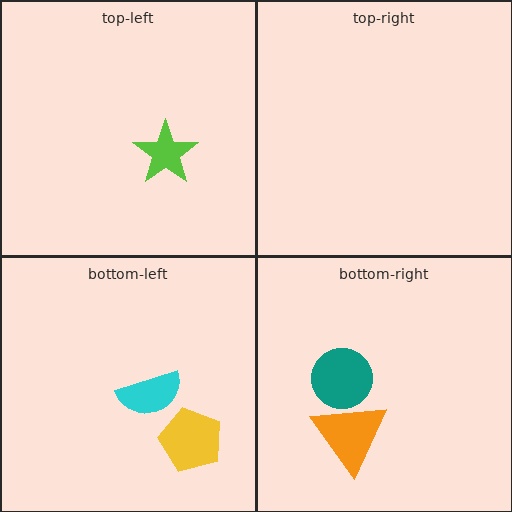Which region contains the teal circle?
The bottom-right region.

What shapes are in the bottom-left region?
The cyan semicircle, the yellow pentagon.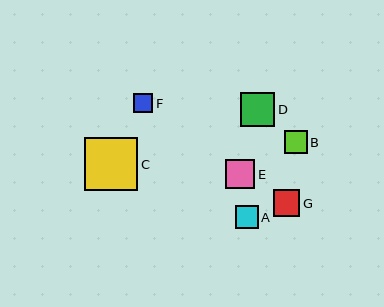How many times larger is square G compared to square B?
Square G is approximately 1.2 times the size of square B.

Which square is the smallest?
Square F is the smallest with a size of approximately 20 pixels.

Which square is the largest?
Square C is the largest with a size of approximately 53 pixels.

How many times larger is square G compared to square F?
Square G is approximately 1.3 times the size of square F.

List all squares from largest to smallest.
From largest to smallest: C, D, E, G, A, B, F.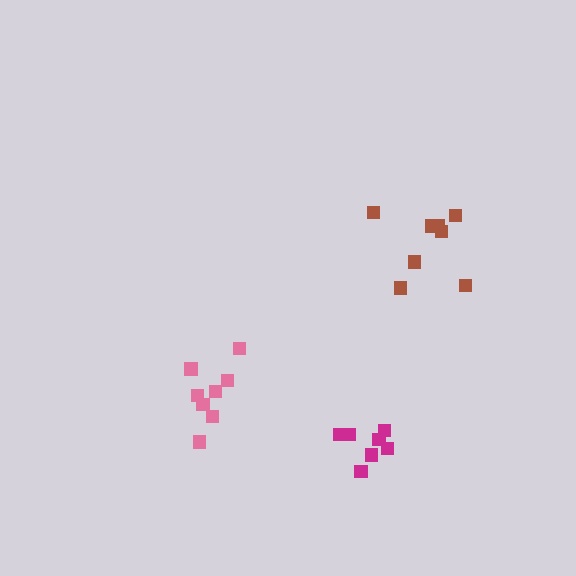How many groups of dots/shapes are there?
There are 3 groups.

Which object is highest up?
The brown cluster is topmost.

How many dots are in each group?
Group 1: 8 dots, Group 2: 7 dots, Group 3: 8 dots (23 total).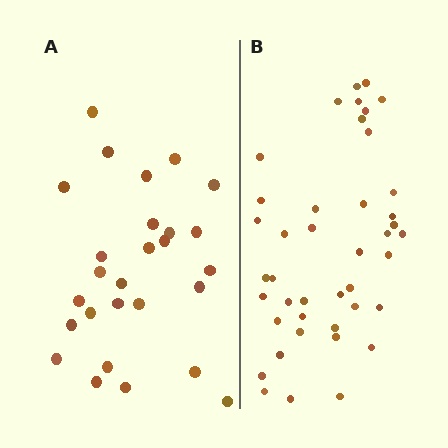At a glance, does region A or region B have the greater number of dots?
Region B (the right region) has more dots.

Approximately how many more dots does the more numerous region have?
Region B has approximately 15 more dots than region A.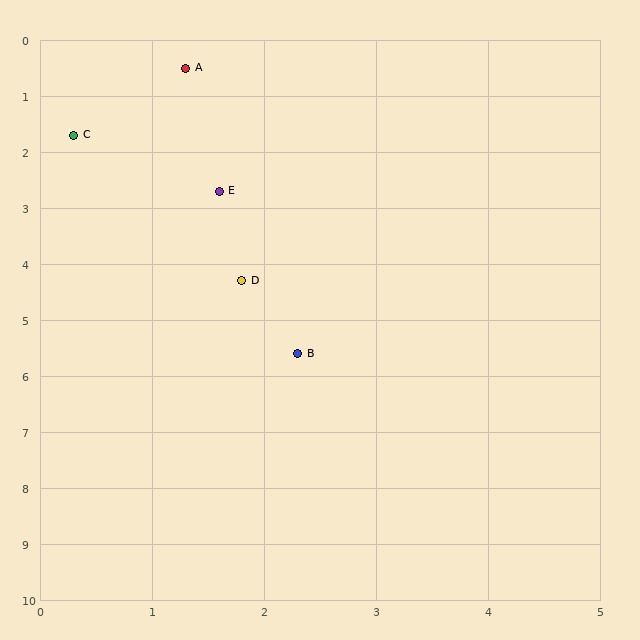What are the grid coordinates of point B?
Point B is at approximately (2.3, 5.6).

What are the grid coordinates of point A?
Point A is at approximately (1.3, 0.5).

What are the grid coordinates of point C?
Point C is at approximately (0.3, 1.7).